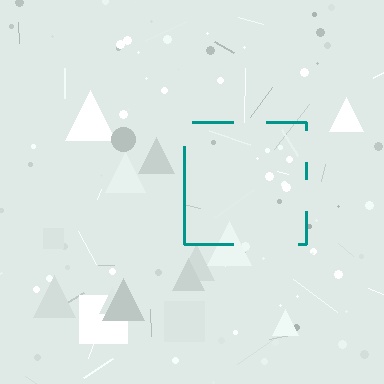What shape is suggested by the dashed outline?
The dashed outline suggests a square.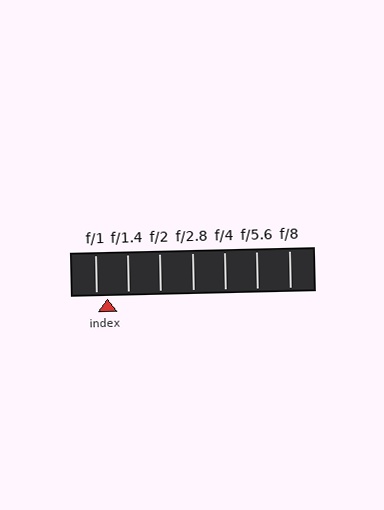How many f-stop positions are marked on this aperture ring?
There are 7 f-stop positions marked.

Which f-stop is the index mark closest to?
The index mark is closest to f/1.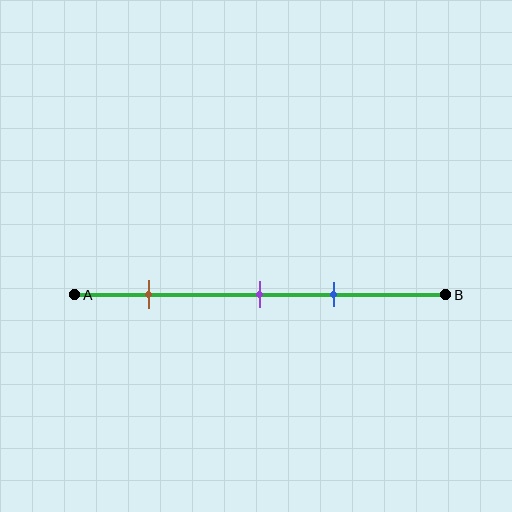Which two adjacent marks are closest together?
The purple and blue marks are the closest adjacent pair.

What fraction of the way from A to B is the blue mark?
The blue mark is approximately 70% (0.7) of the way from A to B.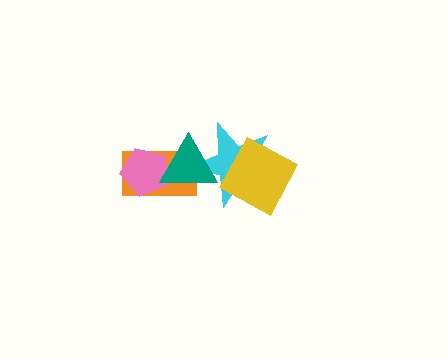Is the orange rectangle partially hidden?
Yes, it is partially covered by another shape.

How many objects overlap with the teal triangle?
3 objects overlap with the teal triangle.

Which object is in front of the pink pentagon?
The teal triangle is in front of the pink pentagon.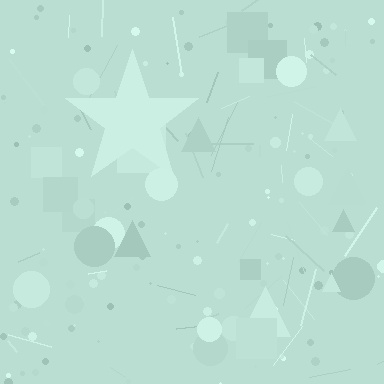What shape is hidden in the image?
A star is hidden in the image.